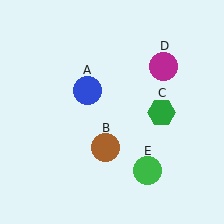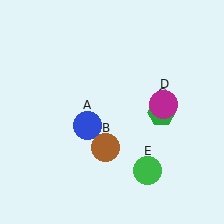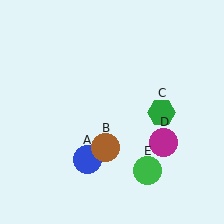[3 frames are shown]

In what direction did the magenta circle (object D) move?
The magenta circle (object D) moved down.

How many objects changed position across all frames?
2 objects changed position: blue circle (object A), magenta circle (object D).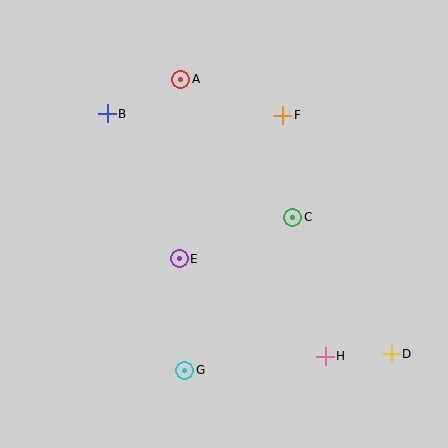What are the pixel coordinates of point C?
Point C is at (293, 217).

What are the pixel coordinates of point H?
Point H is at (325, 356).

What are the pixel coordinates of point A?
Point A is at (181, 79).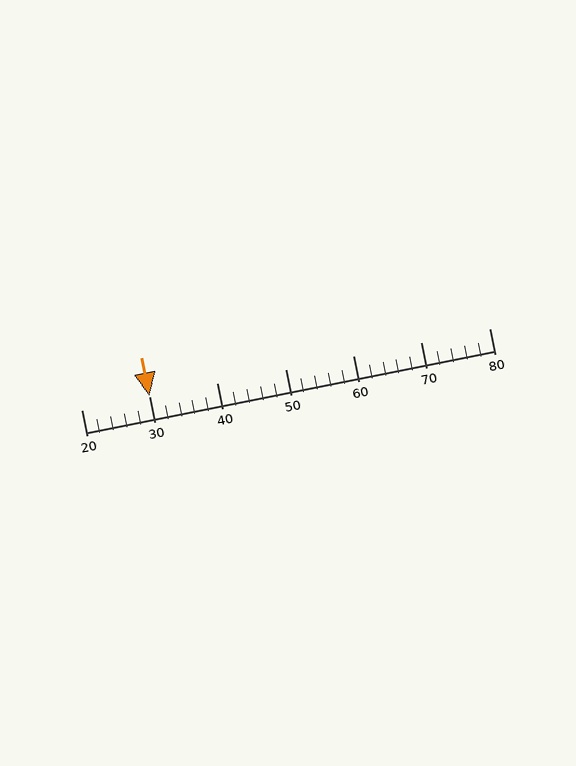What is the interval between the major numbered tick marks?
The major tick marks are spaced 10 units apart.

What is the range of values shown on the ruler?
The ruler shows values from 20 to 80.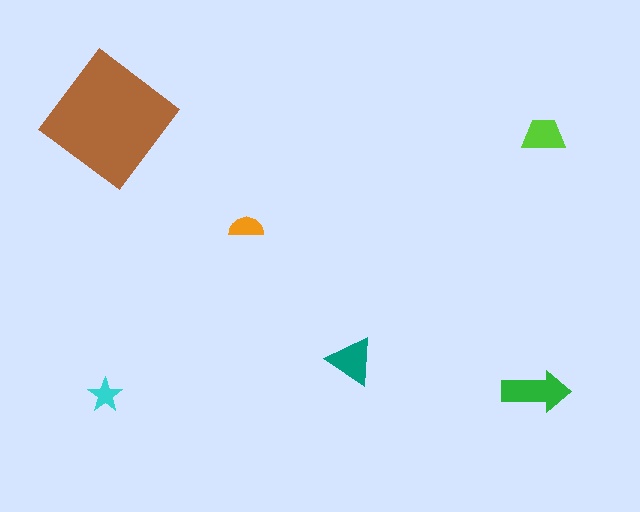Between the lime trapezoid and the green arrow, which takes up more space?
The green arrow.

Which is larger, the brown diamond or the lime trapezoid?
The brown diamond.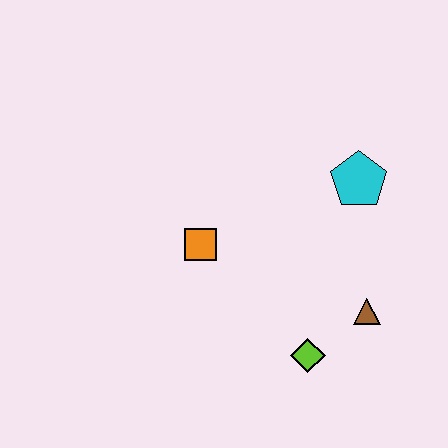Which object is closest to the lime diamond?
The brown triangle is closest to the lime diamond.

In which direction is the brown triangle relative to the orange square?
The brown triangle is to the right of the orange square.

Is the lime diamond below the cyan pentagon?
Yes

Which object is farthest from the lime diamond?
The cyan pentagon is farthest from the lime diamond.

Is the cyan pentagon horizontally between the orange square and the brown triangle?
Yes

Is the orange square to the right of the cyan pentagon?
No